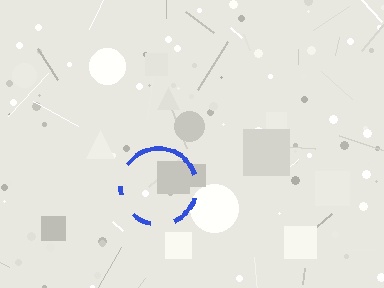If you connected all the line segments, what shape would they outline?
They would outline a circle.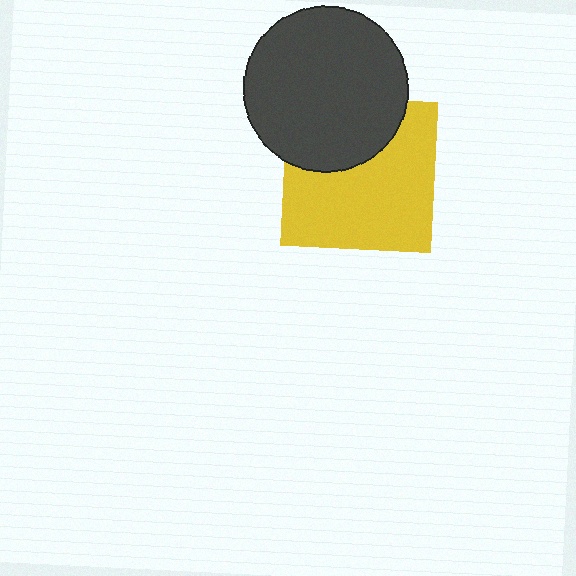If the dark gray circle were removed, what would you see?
You would see the complete yellow square.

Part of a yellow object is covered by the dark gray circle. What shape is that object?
It is a square.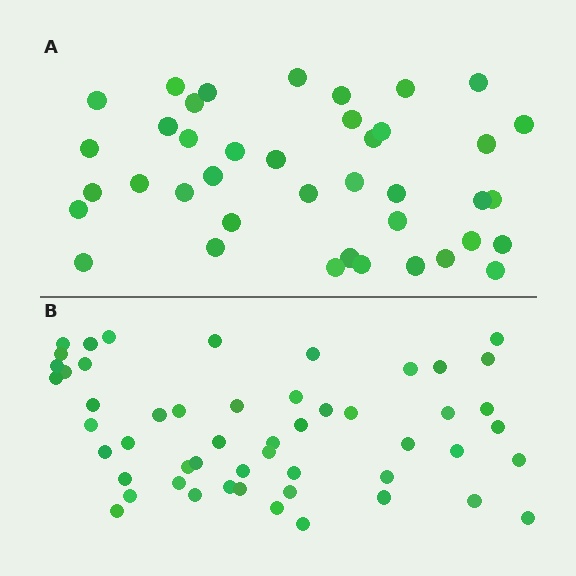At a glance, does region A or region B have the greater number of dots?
Region B (the bottom region) has more dots.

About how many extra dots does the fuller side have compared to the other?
Region B has roughly 12 or so more dots than region A.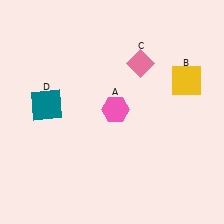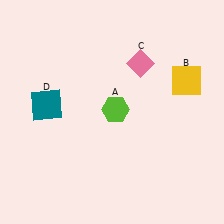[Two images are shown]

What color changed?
The hexagon (A) changed from pink in Image 1 to lime in Image 2.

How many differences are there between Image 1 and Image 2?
There is 1 difference between the two images.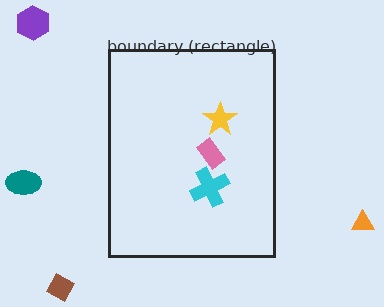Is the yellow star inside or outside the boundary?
Inside.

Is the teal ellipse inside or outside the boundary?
Outside.